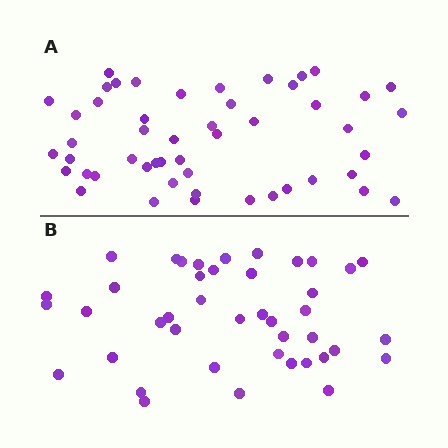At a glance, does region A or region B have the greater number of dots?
Region A (the top region) has more dots.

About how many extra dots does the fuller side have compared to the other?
Region A has roughly 8 or so more dots than region B.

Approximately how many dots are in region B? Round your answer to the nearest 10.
About 40 dots. (The exact count is 42, which rounds to 40.)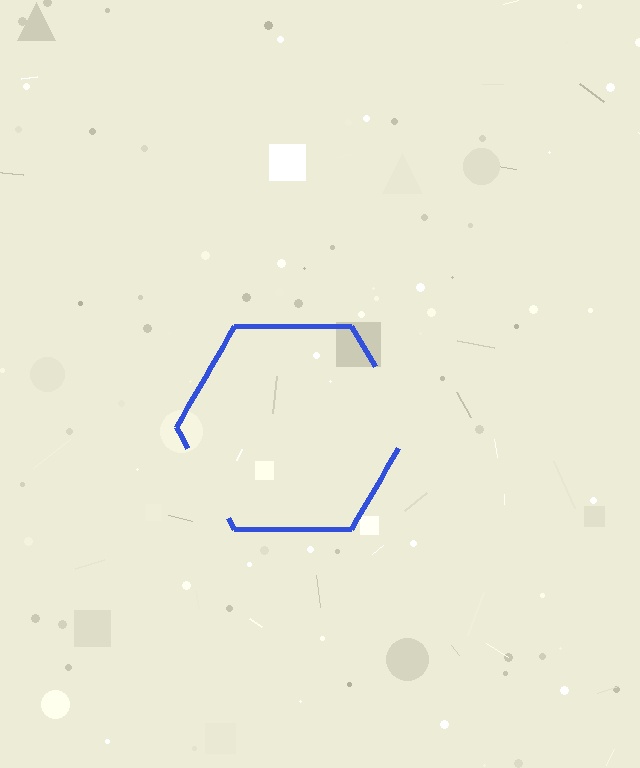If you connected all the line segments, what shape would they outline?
They would outline a hexagon.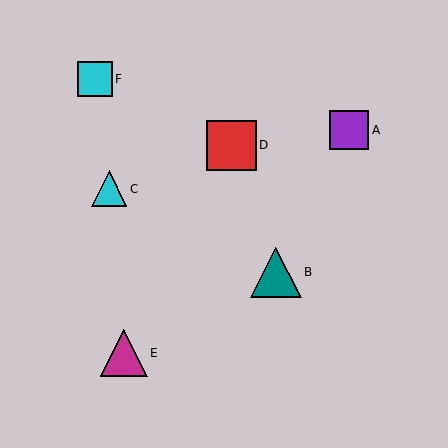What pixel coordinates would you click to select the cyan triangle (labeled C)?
Click at (109, 189) to select the cyan triangle C.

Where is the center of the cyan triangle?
The center of the cyan triangle is at (109, 189).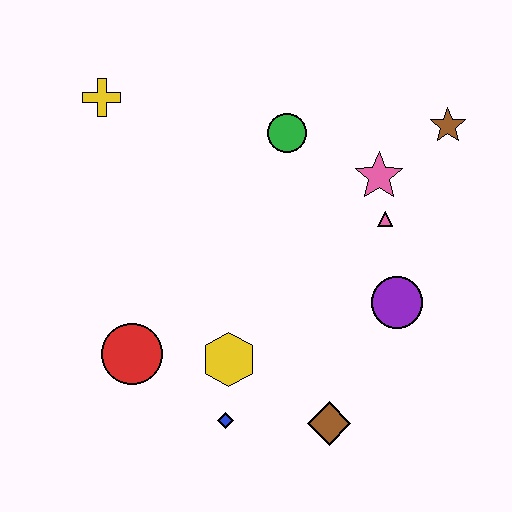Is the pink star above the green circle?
No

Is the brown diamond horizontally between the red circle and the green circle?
No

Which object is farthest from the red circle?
The brown star is farthest from the red circle.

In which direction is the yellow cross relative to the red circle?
The yellow cross is above the red circle.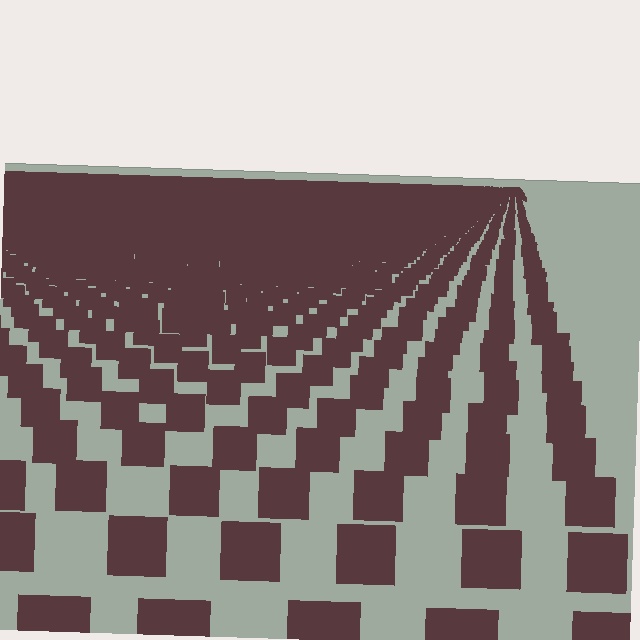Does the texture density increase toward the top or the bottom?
Density increases toward the top.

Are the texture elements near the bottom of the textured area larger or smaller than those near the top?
Larger. Near the bottom, elements are closer to the viewer and appear at a bigger on-screen size.